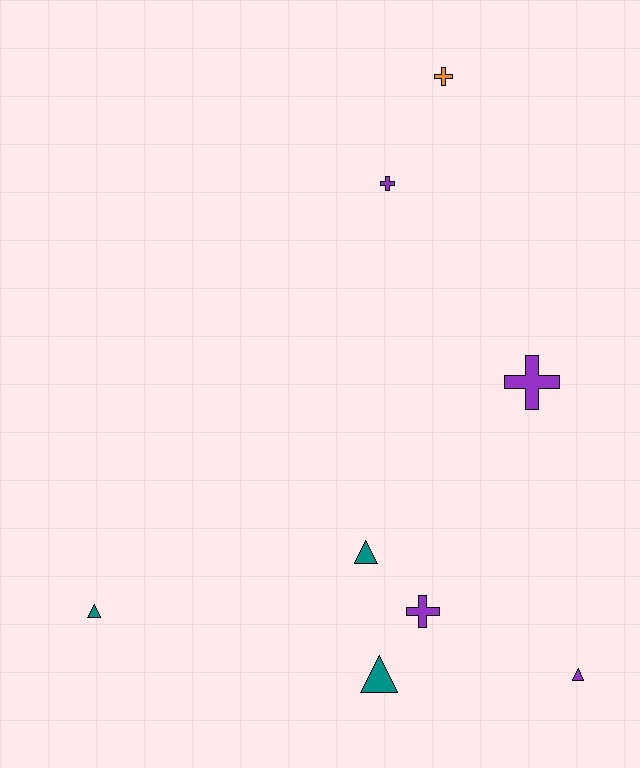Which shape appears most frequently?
Triangle, with 4 objects.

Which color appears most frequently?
Purple, with 4 objects.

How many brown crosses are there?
There are no brown crosses.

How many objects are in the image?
There are 8 objects.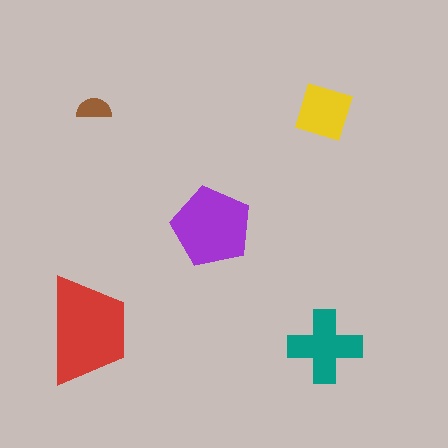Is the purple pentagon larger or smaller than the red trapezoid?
Smaller.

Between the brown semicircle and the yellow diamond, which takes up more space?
The yellow diamond.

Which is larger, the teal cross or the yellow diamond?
The teal cross.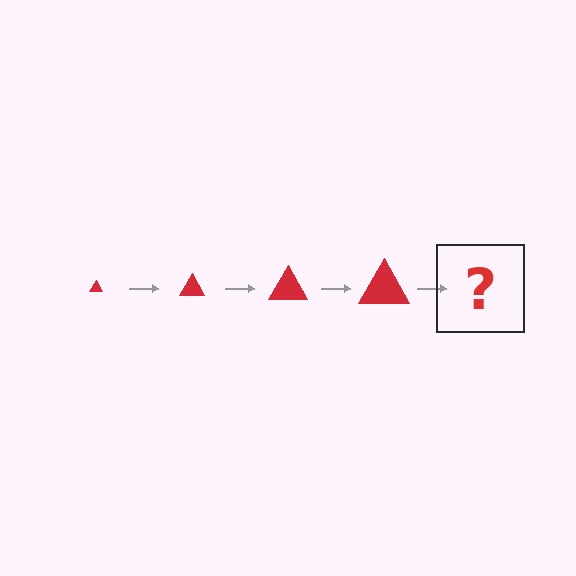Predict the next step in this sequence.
The next step is a red triangle, larger than the previous one.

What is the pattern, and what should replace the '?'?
The pattern is that the triangle gets progressively larger each step. The '?' should be a red triangle, larger than the previous one.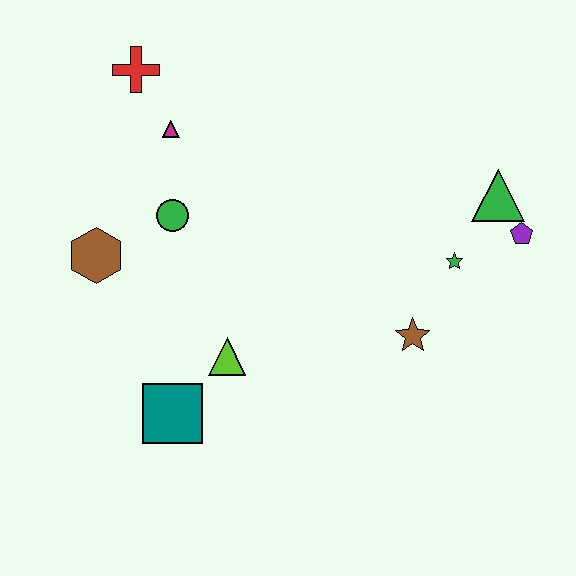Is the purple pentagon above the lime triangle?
Yes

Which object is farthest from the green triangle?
The brown hexagon is farthest from the green triangle.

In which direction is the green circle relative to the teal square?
The green circle is above the teal square.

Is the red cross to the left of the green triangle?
Yes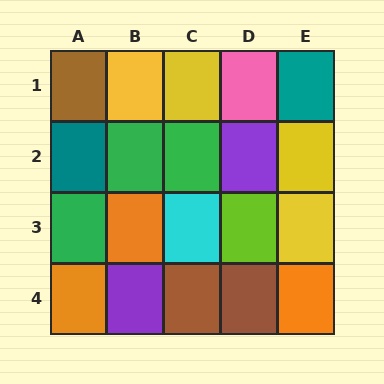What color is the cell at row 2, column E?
Yellow.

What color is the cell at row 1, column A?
Brown.